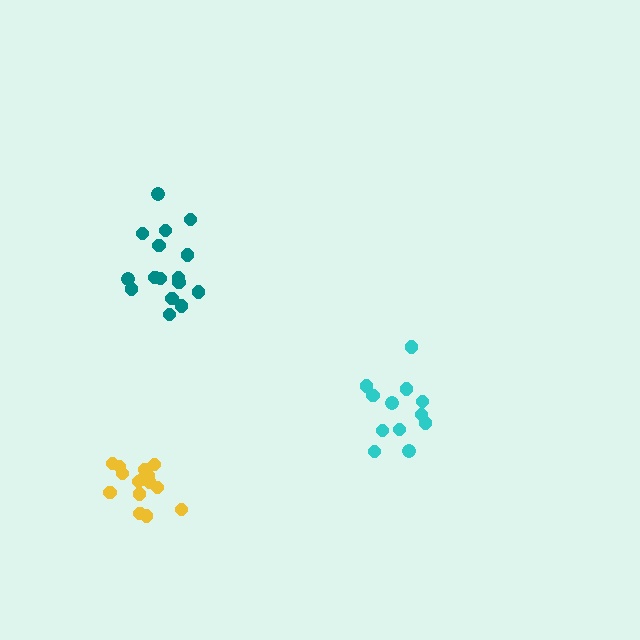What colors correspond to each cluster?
The clusters are colored: cyan, teal, yellow.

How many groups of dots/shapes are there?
There are 3 groups.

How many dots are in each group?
Group 1: 12 dots, Group 2: 16 dots, Group 3: 15 dots (43 total).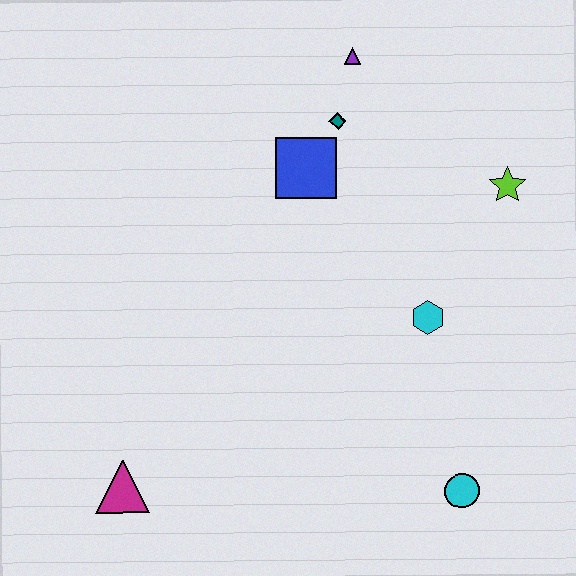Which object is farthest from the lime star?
The magenta triangle is farthest from the lime star.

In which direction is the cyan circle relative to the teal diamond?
The cyan circle is below the teal diamond.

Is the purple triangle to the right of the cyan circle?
No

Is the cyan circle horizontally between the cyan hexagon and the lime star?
Yes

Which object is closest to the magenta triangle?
The cyan circle is closest to the magenta triangle.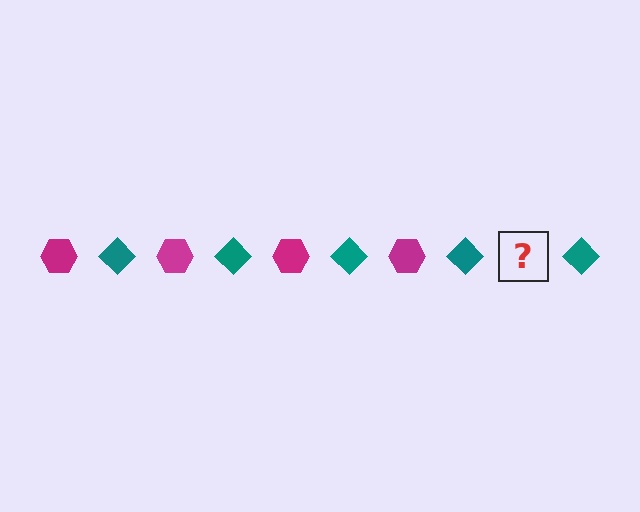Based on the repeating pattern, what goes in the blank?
The blank should be a magenta hexagon.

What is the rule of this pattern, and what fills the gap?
The rule is that the pattern alternates between magenta hexagon and teal diamond. The gap should be filled with a magenta hexagon.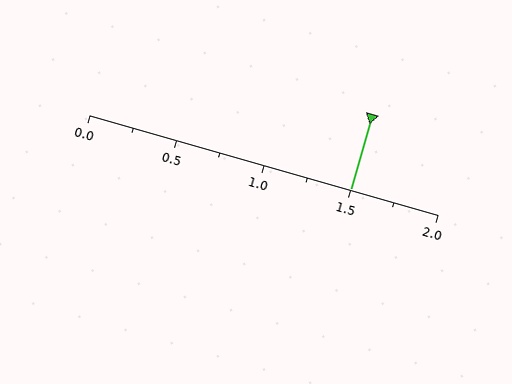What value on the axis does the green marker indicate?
The marker indicates approximately 1.5.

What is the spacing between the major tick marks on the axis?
The major ticks are spaced 0.5 apart.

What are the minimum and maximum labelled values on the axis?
The axis runs from 0.0 to 2.0.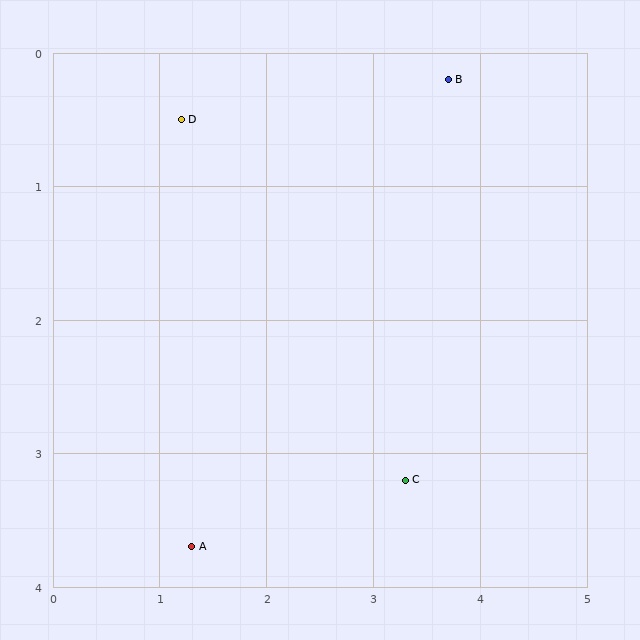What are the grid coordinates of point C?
Point C is at approximately (3.3, 3.2).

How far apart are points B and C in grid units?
Points B and C are about 3.0 grid units apart.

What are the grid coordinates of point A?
Point A is at approximately (1.3, 3.7).